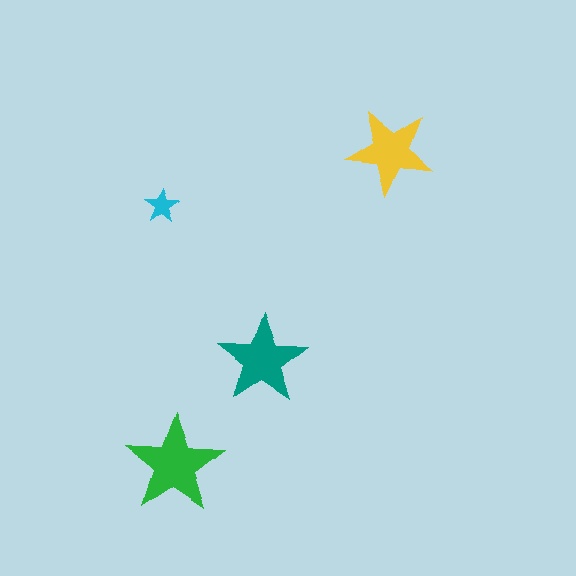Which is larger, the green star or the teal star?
The green one.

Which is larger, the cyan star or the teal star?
The teal one.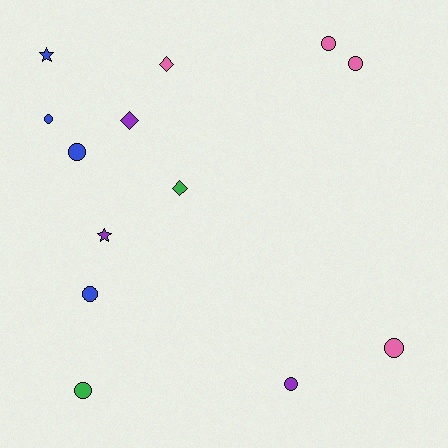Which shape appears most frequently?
Circle, with 8 objects.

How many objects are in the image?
There are 13 objects.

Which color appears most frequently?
Pink, with 4 objects.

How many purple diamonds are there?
There is 1 purple diamond.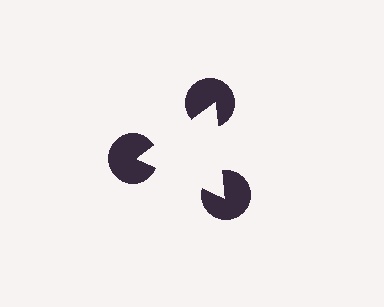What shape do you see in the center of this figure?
An illusory triangle — its edges are inferred from the aligned wedge cuts in the pac-man discs, not physically drawn.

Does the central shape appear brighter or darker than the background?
It typically appears slightly brighter than the background, even though no actual brightness change is drawn.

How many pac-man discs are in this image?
There are 3 — one at each vertex of the illusory triangle.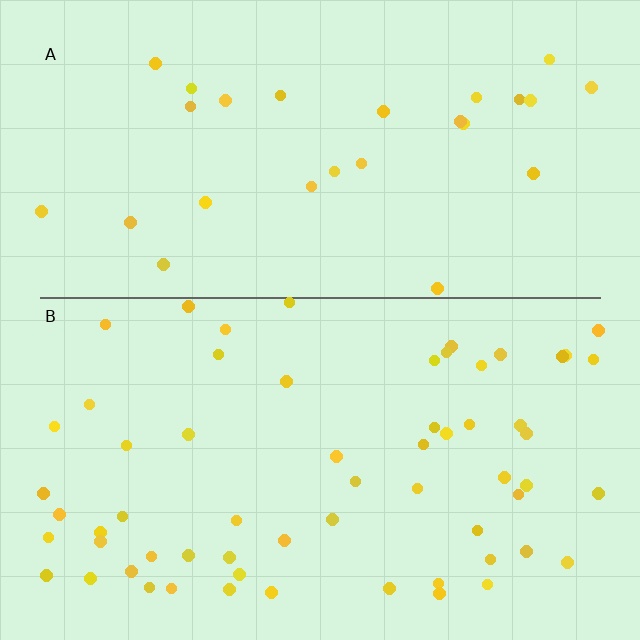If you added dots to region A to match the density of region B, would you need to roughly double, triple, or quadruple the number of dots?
Approximately double.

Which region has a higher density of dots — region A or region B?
B (the bottom).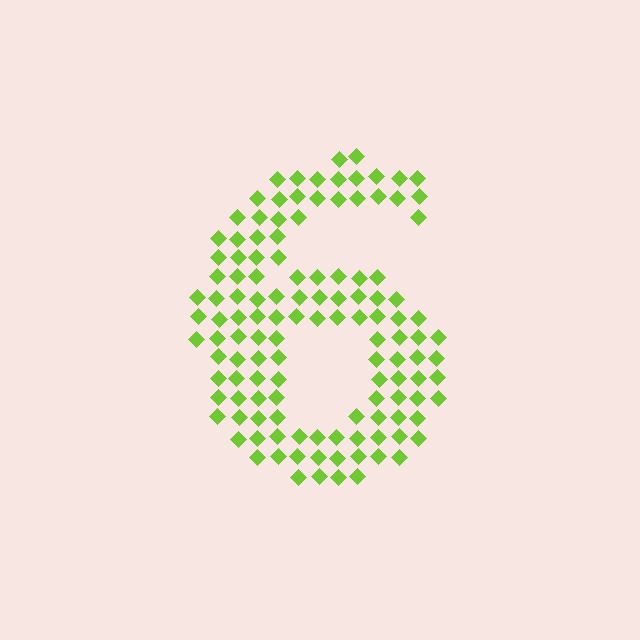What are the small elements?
The small elements are diamonds.